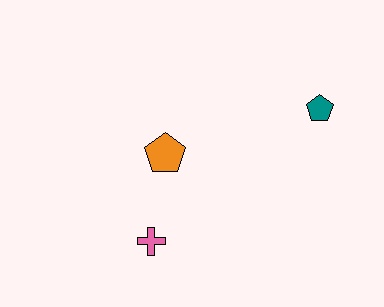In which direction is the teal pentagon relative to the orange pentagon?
The teal pentagon is to the right of the orange pentagon.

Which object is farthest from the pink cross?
The teal pentagon is farthest from the pink cross.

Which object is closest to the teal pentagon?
The orange pentagon is closest to the teal pentagon.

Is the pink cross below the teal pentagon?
Yes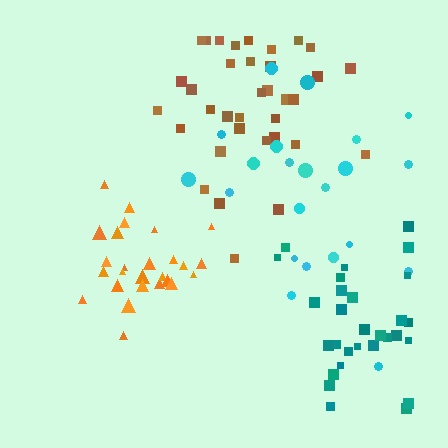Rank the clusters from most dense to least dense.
orange, brown, teal, cyan.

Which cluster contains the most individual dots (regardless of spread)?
Brown (35).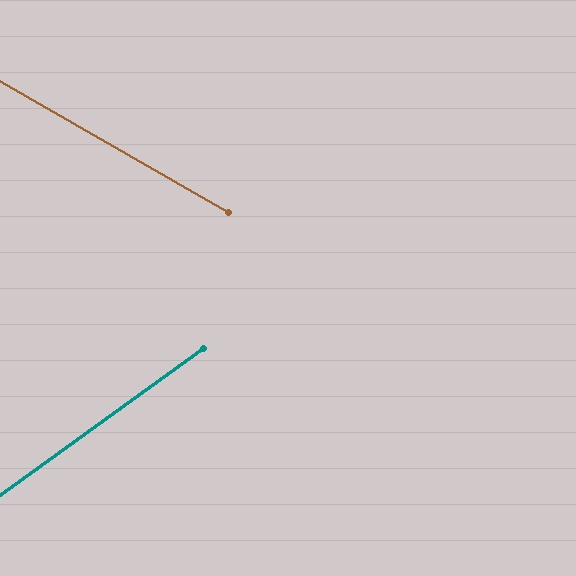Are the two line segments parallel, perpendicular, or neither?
Neither parallel nor perpendicular — they differ by about 65°.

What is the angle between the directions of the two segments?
Approximately 65 degrees.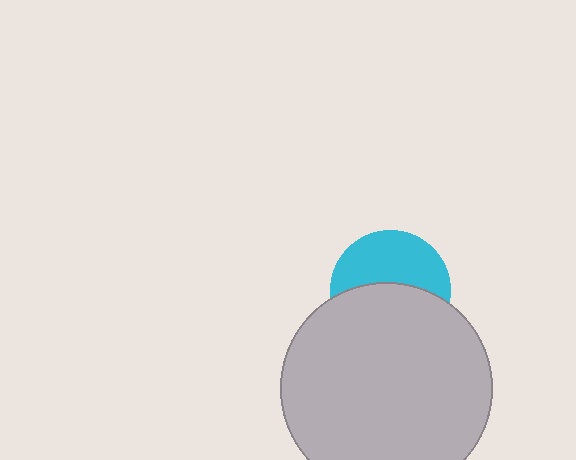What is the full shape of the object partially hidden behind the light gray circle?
The partially hidden object is a cyan circle.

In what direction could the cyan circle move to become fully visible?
The cyan circle could move up. That would shift it out from behind the light gray circle entirely.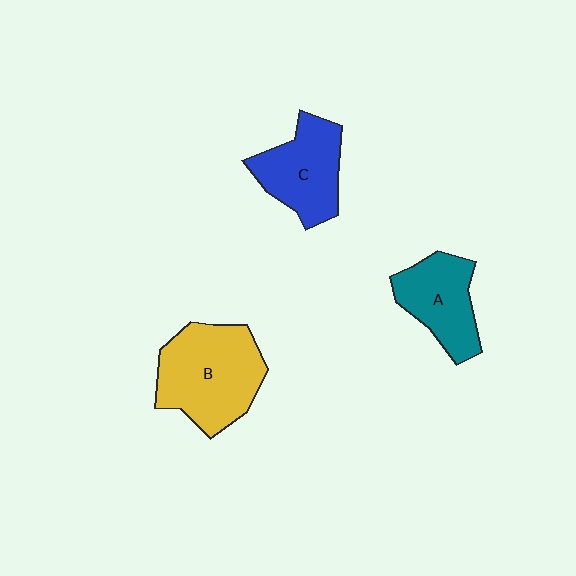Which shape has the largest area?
Shape B (yellow).